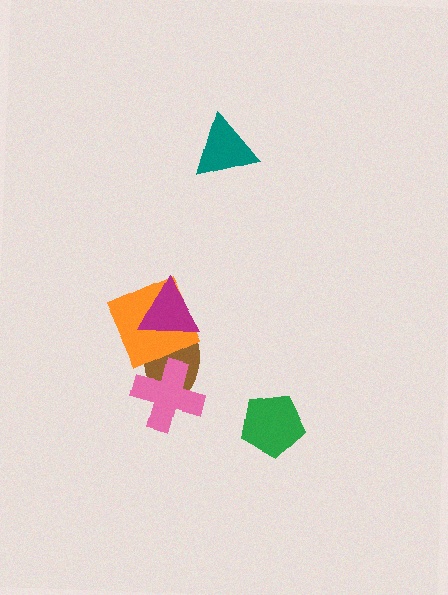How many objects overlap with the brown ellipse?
3 objects overlap with the brown ellipse.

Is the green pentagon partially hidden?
No, no other shape covers it.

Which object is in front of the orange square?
The magenta triangle is in front of the orange square.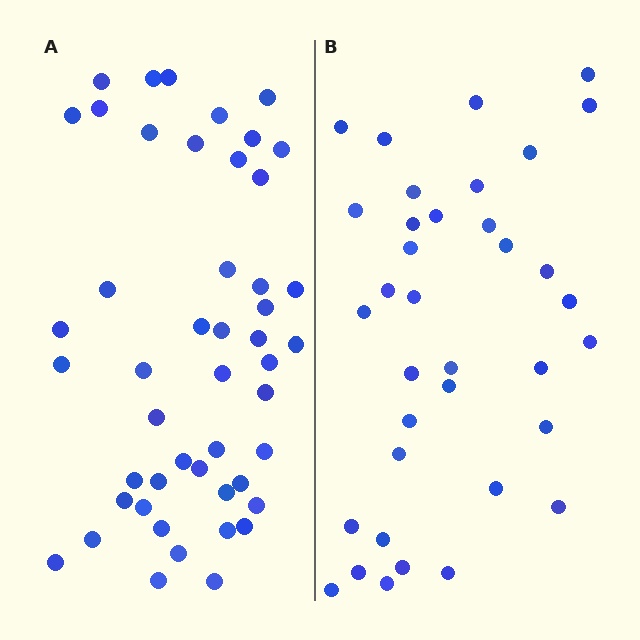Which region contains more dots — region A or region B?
Region A (the left region) has more dots.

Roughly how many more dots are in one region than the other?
Region A has roughly 12 or so more dots than region B.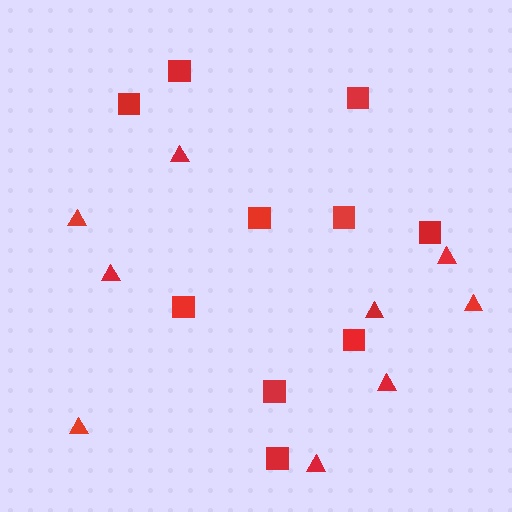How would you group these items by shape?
There are 2 groups: one group of triangles (9) and one group of squares (10).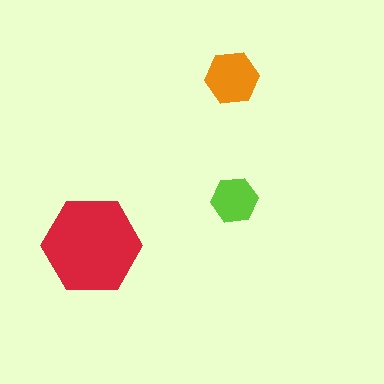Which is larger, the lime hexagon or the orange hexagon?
The orange one.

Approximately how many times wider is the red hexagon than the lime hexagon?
About 2 times wider.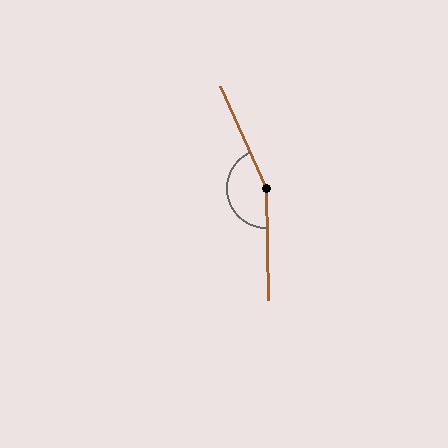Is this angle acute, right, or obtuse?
It is obtuse.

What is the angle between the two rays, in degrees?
Approximately 157 degrees.